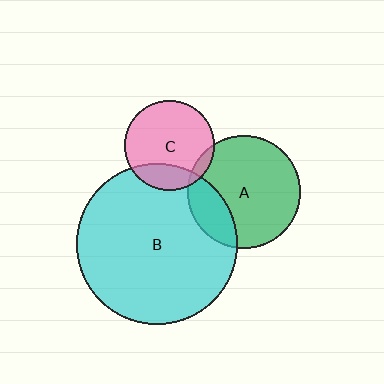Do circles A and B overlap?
Yes.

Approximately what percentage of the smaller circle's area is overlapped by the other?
Approximately 20%.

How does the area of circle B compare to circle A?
Approximately 2.0 times.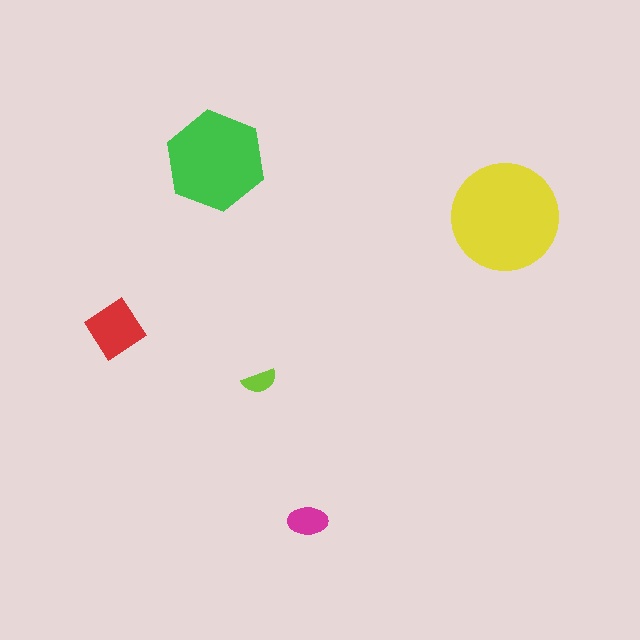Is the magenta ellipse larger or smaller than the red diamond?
Smaller.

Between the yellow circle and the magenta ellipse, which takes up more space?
The yellow circle.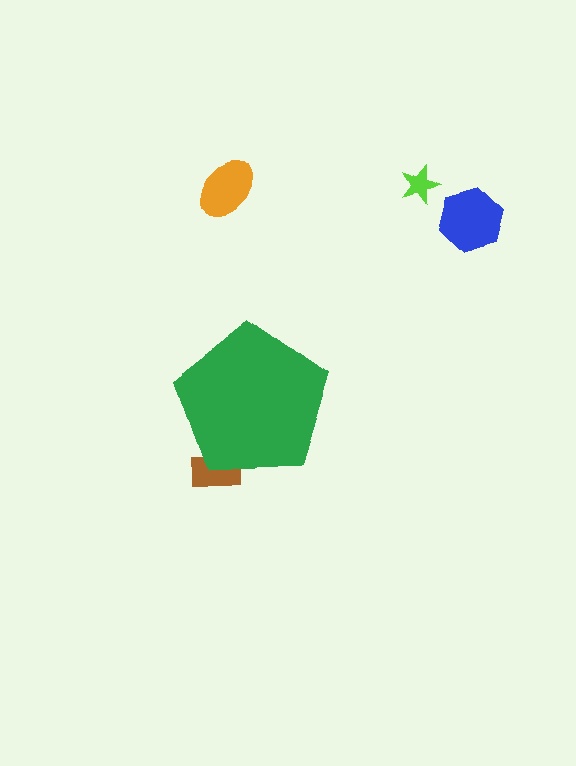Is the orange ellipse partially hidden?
No, the orange ellipse is fully visible.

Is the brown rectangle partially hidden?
Yes, the brown rectangle is partially hidden behind the green pentagon.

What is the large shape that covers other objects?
A green pentagon.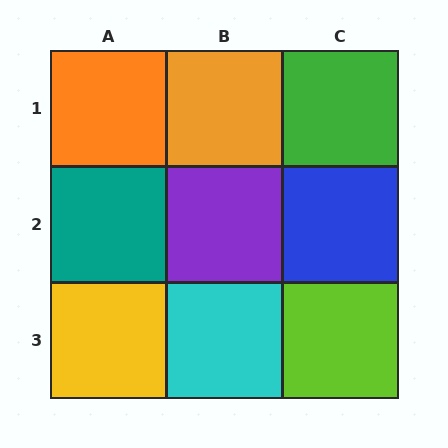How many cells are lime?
1 cell is lime.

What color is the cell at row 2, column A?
Teal.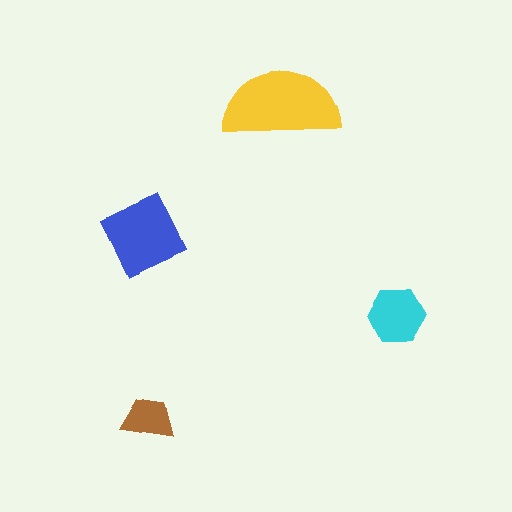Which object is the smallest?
The brown trapezoid.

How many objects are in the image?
There are 4 objects in the image.